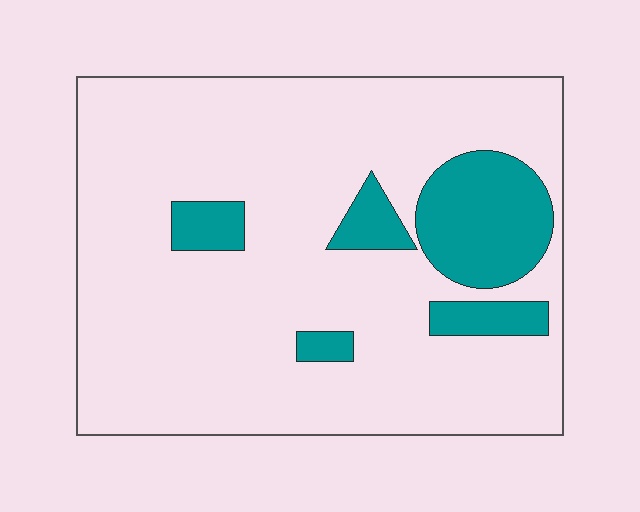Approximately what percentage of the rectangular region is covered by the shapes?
Approximately 15%.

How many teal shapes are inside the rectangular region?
5.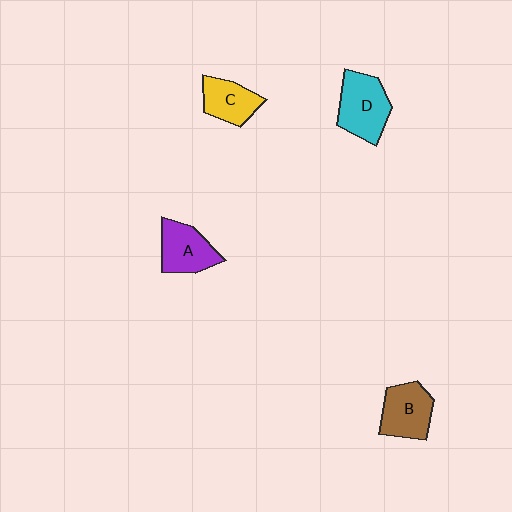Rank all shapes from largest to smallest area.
From largest to smallest: D (cyan), B (brown), A (purple), C (yellow).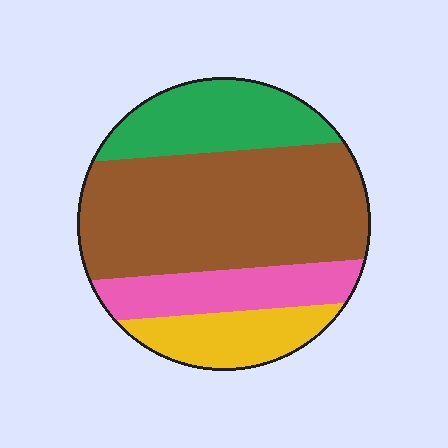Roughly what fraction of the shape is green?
Green covers 20% of the shape.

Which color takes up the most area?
Brown, at roughly 50%.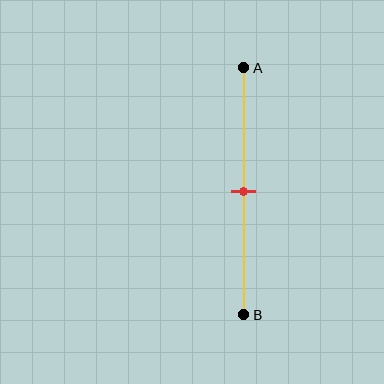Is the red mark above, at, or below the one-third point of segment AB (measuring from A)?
The red mark is below the one-third point of segment AB.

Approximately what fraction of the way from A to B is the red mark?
The red mark is approximately 50% of the way from A to B.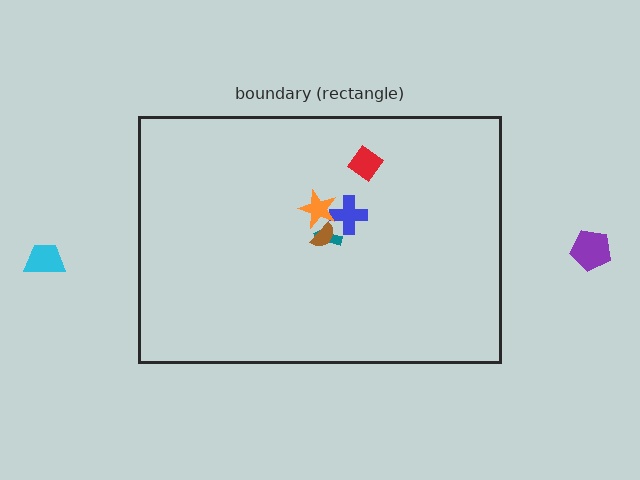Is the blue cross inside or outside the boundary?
Inside.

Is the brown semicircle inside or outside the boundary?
Inside.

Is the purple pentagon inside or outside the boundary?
Outside.